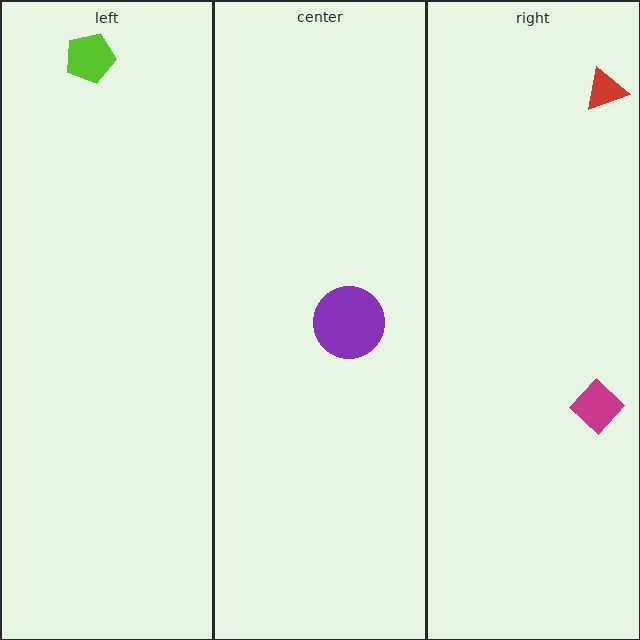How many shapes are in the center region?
1.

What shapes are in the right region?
The red triangle, the magenta diamond.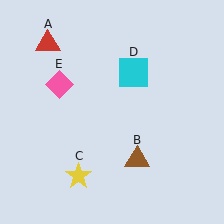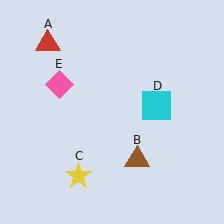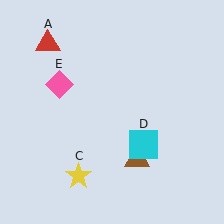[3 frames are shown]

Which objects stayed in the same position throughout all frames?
Red triangle (object A) and brown triangle (object B) and yellow star (object C) and pink diamond (object E) remained stationary.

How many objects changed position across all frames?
1 object changed position: cyan square (object D).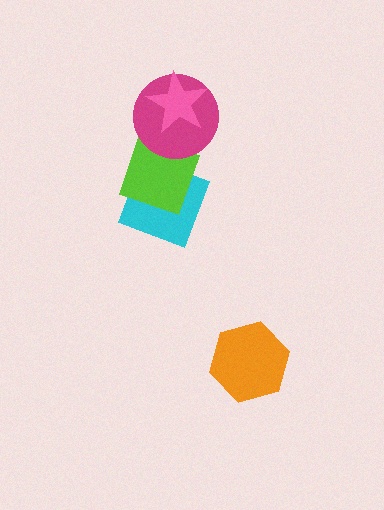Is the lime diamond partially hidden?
Yes, it is partially covered by another shape.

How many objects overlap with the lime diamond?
2 objects overlap with the lime diamond.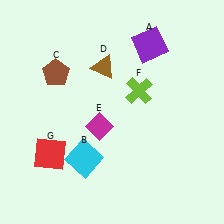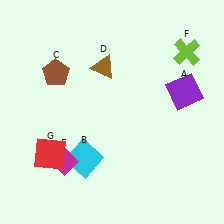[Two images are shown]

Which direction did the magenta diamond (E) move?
The magenta diamond (E) moved down.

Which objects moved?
The objects that moved are: the purple square (A), the magenta diamond (E), the lime cross (F).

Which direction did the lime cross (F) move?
The lime cross (F) moved right.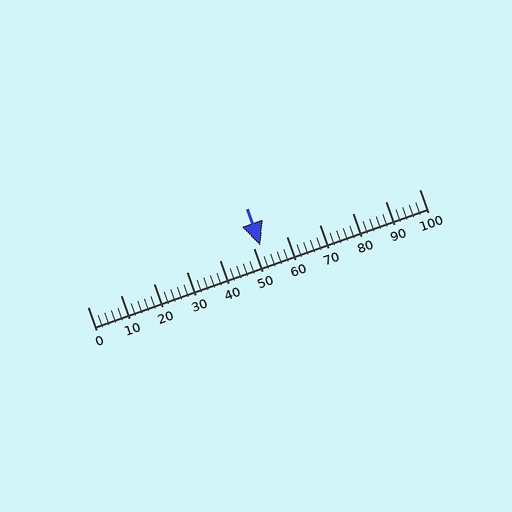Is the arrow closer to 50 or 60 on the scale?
The arrow is closer to 50.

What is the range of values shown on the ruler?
The ruler shows values from 0 to 100.